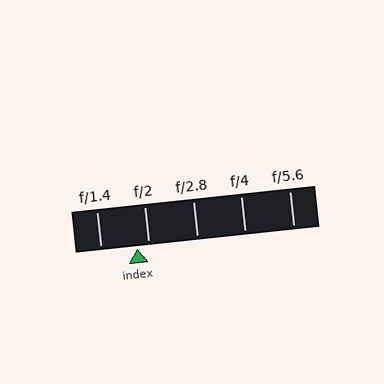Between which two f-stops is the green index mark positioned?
The index mark is between f/1.4 and f/2.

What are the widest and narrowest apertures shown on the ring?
The widest aperture shown is f/1.4 and the narrowest is f/5.6.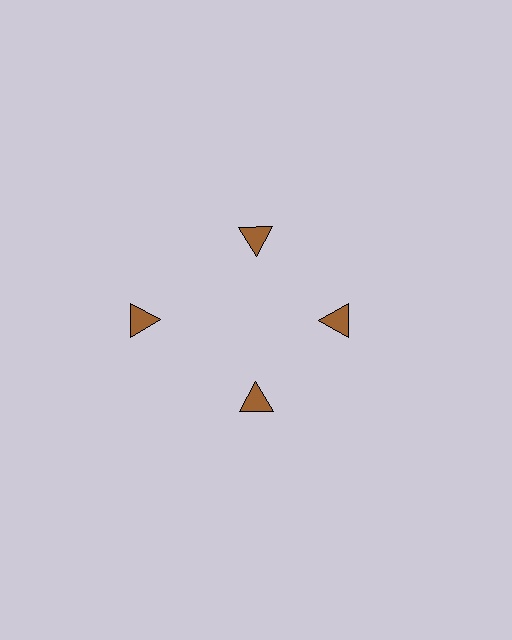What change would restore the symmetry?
The symmetry would be restored by moving it inward, back onto the ring so that all 4 triangles sit at equal angles and equal distance from the center.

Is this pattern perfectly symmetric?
No. The 4 brown triangles are arranged in a ring, but one element near the 9 o'clock position is pushed outward from the center, breaking the 4-fold rotational symmetry.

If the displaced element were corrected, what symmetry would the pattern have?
It would have 4-fold rotational symmetry — the pattern would map onto itself every 90 degrees.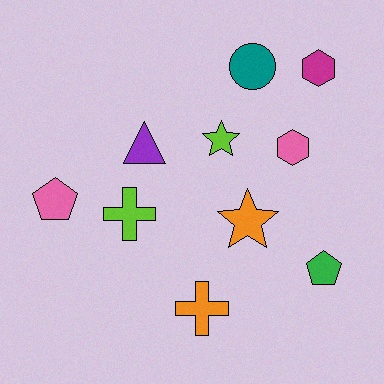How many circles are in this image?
There is 1 circle.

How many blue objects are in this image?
There are no blue objects.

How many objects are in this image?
There are 10 objects.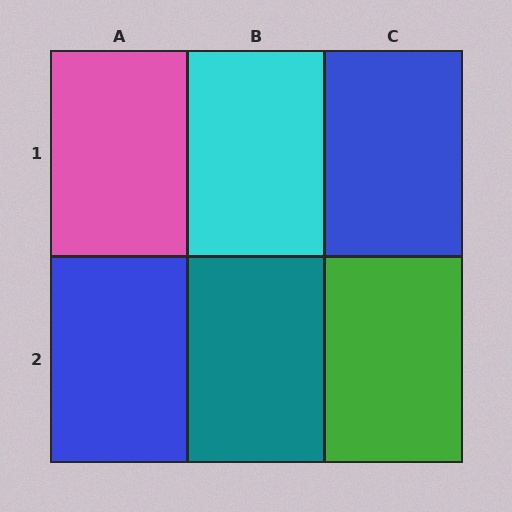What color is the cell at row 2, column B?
Teal.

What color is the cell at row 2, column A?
Blue.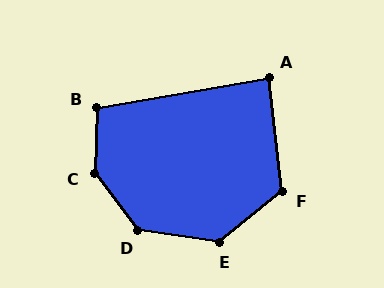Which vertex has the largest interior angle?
C, at approximately 141 degrees.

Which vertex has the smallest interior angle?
A, at approximately 87 degrees.